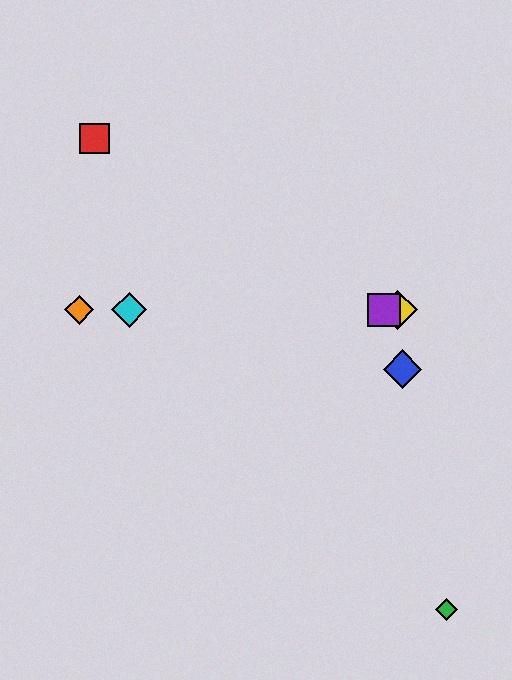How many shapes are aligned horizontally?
4 shapes (the yellow diamond, the purple square, the orange diamond, the cyan diamond) are aligned horizontally.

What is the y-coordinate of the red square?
The red square is at y≈139.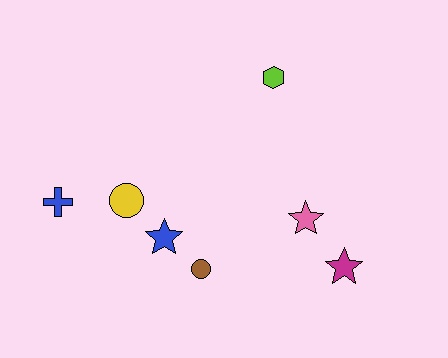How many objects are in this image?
There are 7 objects.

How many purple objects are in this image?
There are no purple objects.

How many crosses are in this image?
There is 1 cross.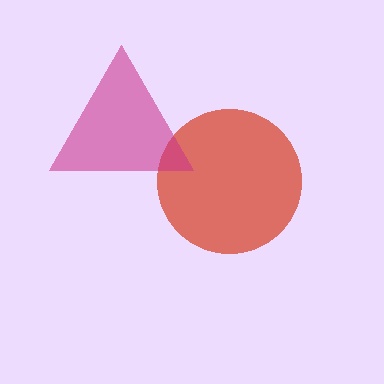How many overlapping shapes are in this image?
There are 2 overlapping shapes in the image.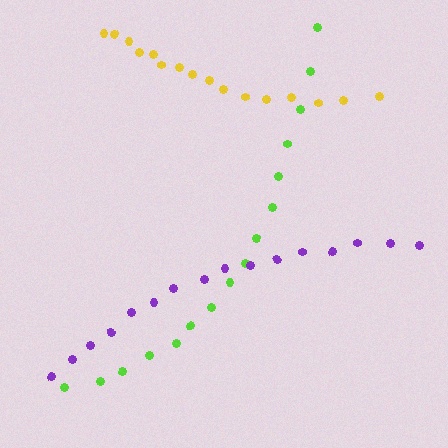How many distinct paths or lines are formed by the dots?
There are 3 distinct paths.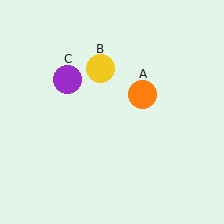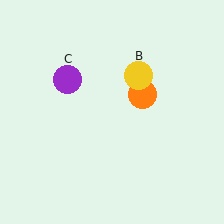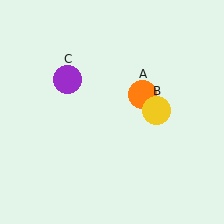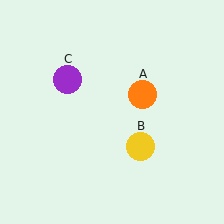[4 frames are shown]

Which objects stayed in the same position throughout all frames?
Orange circle (object A) and purple circle (object C) remained stationary.